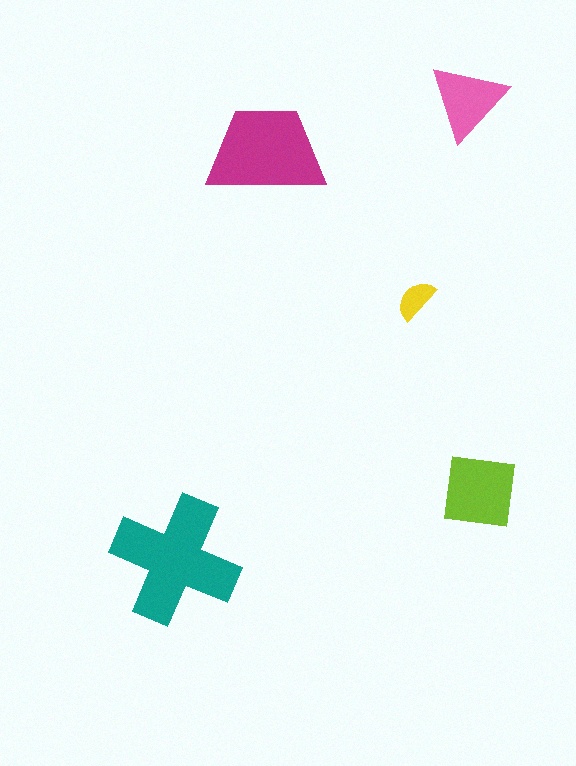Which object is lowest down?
The teal cross is bottommost.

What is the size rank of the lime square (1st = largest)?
3rd.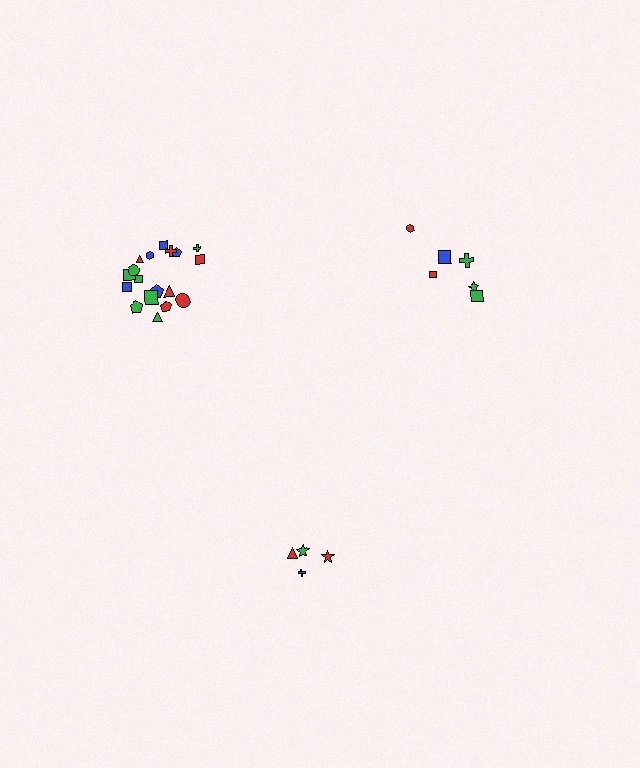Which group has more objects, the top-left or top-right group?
The top-left group.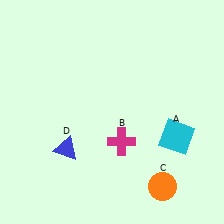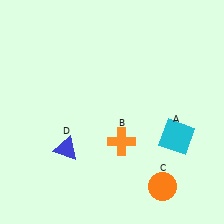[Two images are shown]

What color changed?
The cross (B) changed from magenta in Image 1 to orange in Image 2.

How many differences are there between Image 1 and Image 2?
There is 1 difference between the two images.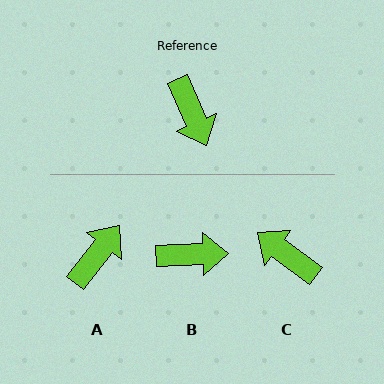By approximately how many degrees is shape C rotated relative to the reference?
Approximately 150 degrees clockwise.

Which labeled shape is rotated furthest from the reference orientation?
C, about 150 degrees away.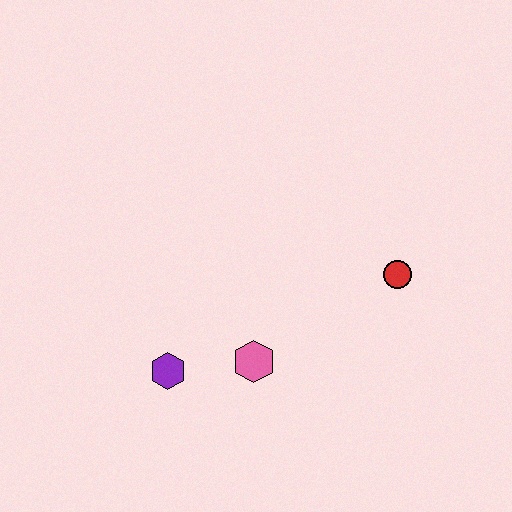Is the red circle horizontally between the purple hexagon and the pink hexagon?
No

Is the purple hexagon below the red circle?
Yes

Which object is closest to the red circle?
The pink hexagon is closest to the red circle.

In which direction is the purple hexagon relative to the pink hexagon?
The purple hexagon is to the left of the pink hexagon.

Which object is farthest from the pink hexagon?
The red circle is farthest from the pink hexagon.